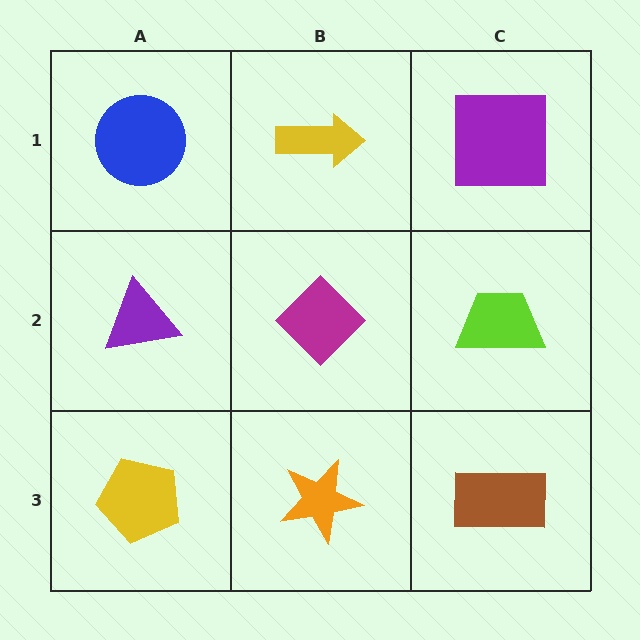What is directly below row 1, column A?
A purple triangle.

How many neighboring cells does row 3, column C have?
2.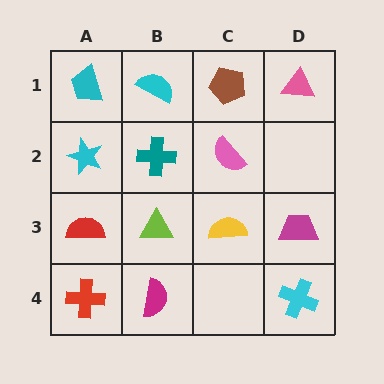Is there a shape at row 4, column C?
No, that cell is empty.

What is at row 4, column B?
A magenta semicircle.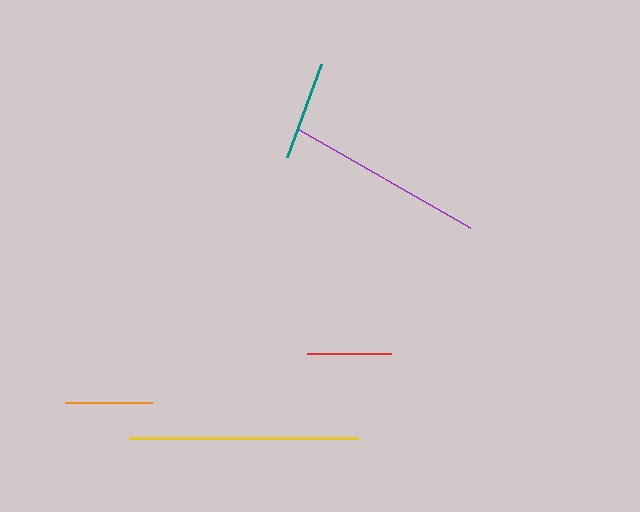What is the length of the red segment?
The red segment is approximately 83 pixels long.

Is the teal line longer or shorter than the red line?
The teal line is longer than the red line.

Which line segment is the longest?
The yellow line is the longest at approximately 229 pixels.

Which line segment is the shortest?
The red line is the shortest at approximately 83 pixels.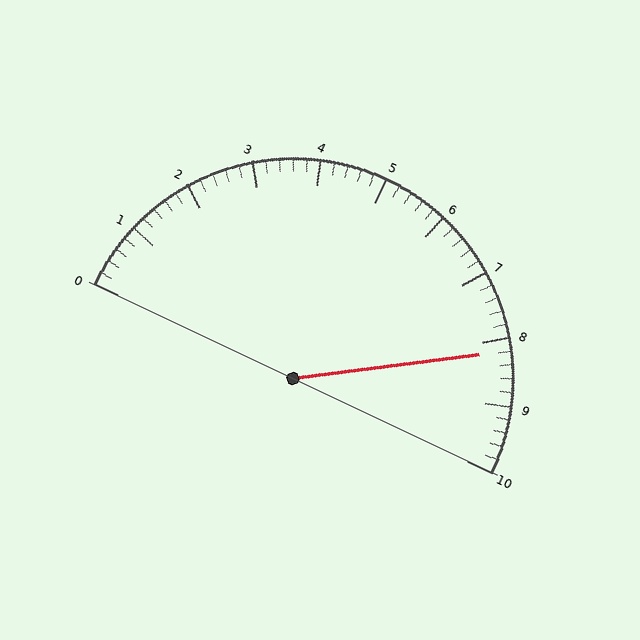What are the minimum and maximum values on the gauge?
The gauge ranges from 0 to 10.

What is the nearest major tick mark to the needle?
The nearest major tick mark is 8.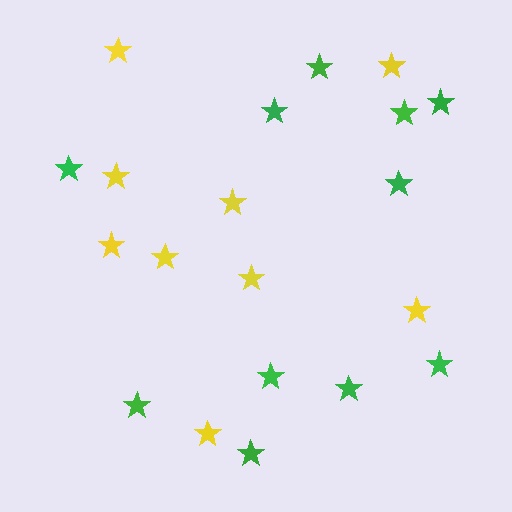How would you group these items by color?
There are 2 groups: one group of green stars (11) and one group of yellow stars (9).